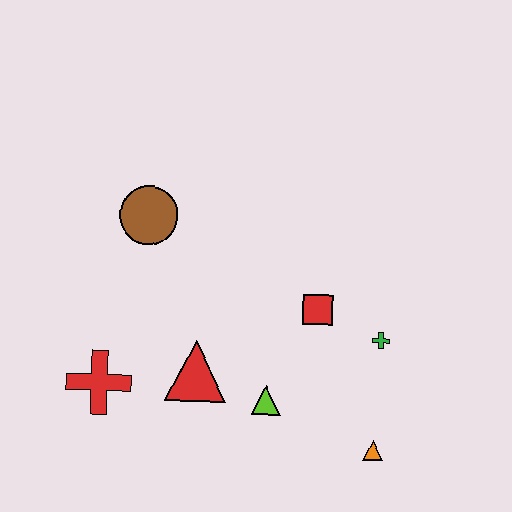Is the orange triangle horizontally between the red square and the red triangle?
No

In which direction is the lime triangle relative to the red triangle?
The lime triangle is to the right of the red triangle.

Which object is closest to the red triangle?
The lime triangle is closest to the red triangle.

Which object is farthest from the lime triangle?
The brown circle is farthest from the lime triangle.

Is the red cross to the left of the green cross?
Yes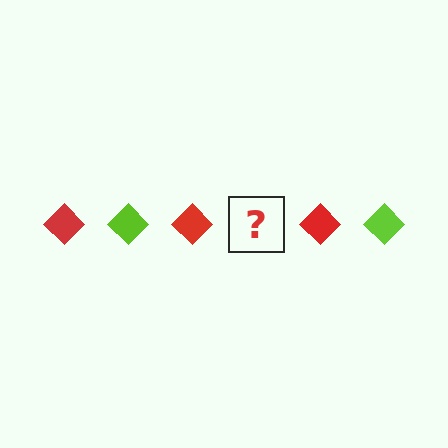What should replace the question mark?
The question mark should be replaced with a lime diamond.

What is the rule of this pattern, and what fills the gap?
The rule is that the pattern cycles through red, lime diamonds. The gap should be filled with a lime diamond.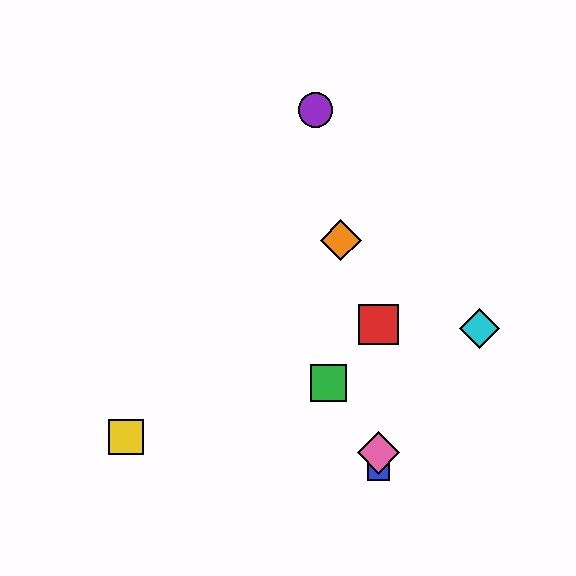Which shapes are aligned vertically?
The red square, the blue square, the pink diamond are aligned vertically.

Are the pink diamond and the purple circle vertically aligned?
No, the pink diamond is at x≈378 and the purple circle is at x≈316.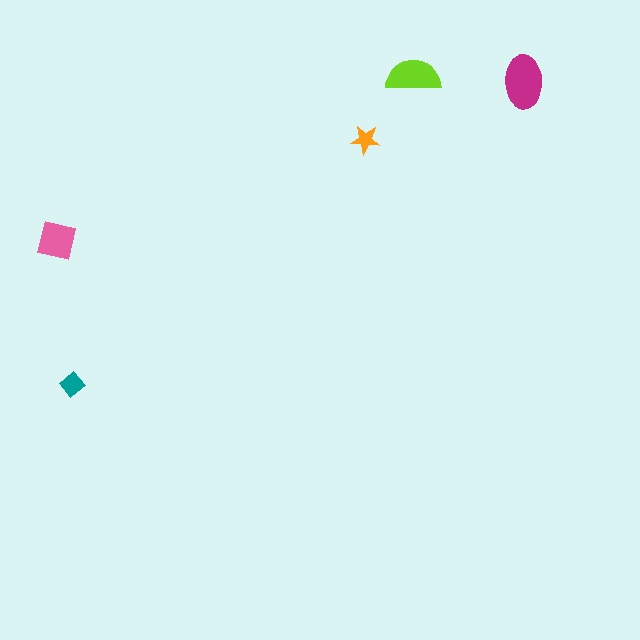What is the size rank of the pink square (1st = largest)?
3rd.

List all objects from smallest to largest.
The orange star, the teal diamond, the pink square, the lime semicircle, the magenta ellipse.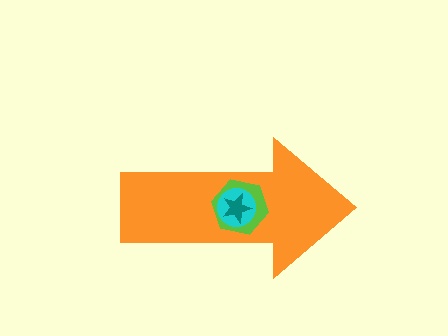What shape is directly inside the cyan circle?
The teal star.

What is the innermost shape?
The teal star.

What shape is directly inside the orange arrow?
The lime hexagon.